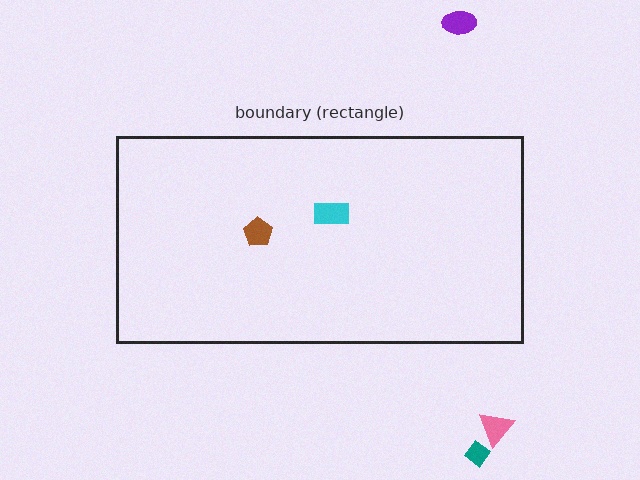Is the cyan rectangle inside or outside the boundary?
Inside.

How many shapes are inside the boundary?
2 inside, 3 outside.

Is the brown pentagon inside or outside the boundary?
Inside.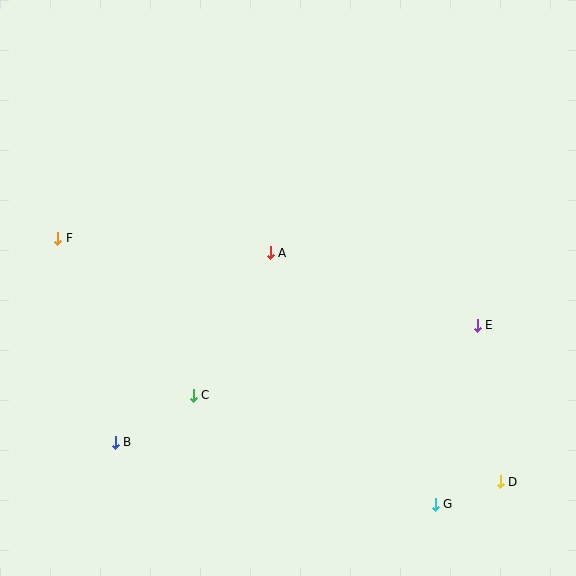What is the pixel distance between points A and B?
The distance between A and B is 245 pixels.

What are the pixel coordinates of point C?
Point C is at (193, 395).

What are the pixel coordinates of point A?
Point A is at (270, 253).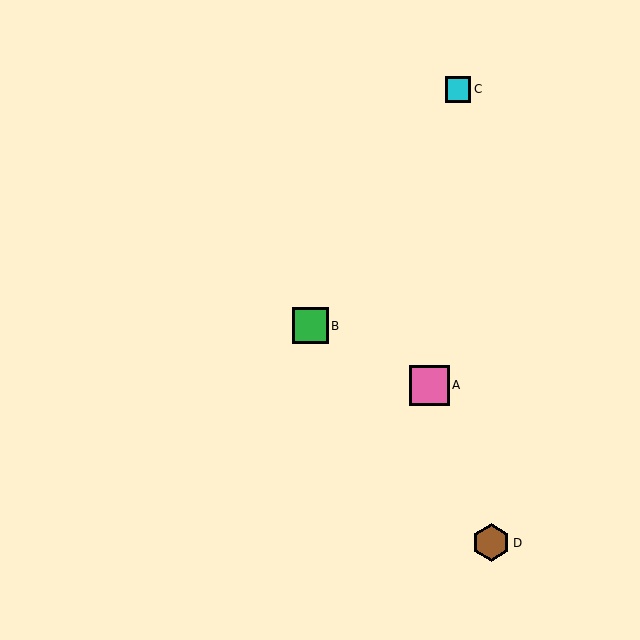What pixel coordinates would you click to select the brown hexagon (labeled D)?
Click at (491, 543) to select the brown hexagon D.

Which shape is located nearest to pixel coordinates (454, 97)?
The cyan square (labeled C) at (458, 89) is nearest to that location.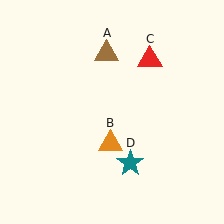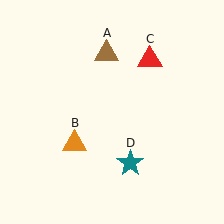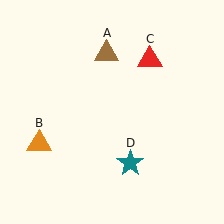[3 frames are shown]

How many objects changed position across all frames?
1 object changed position: orange triangle (object B).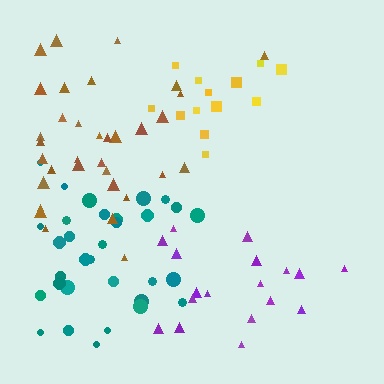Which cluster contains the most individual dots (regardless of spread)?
Brown (34).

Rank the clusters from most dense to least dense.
teal, brown, yellow, purple.